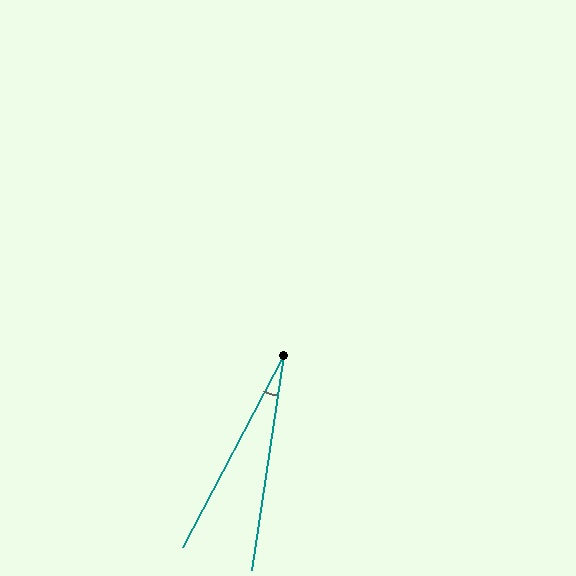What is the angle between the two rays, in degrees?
Approximately 19 degrees.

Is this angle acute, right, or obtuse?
It is acute.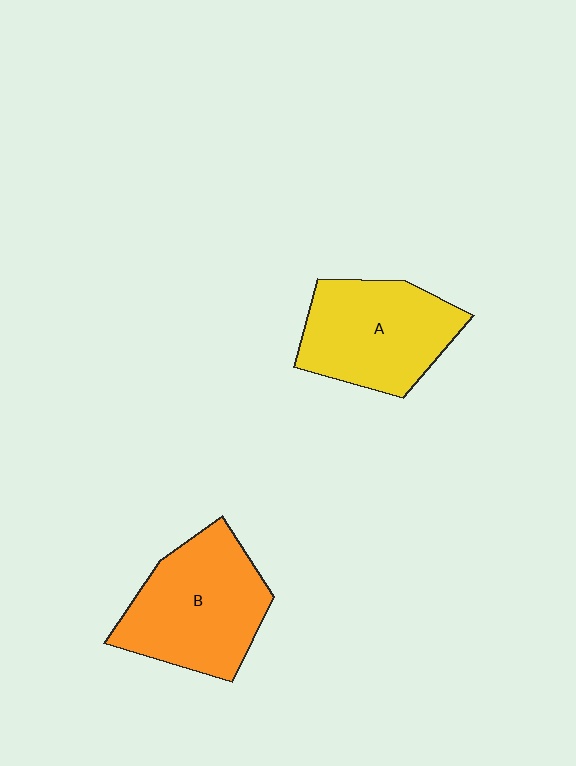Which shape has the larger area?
Shape B (orange).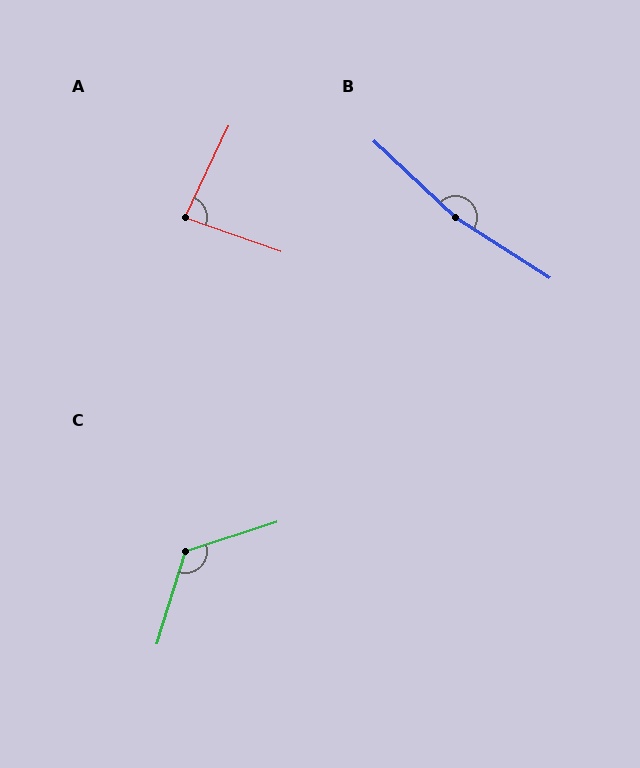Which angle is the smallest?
A, at approximately 84 degrees.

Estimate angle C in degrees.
Approximately 125 degrees.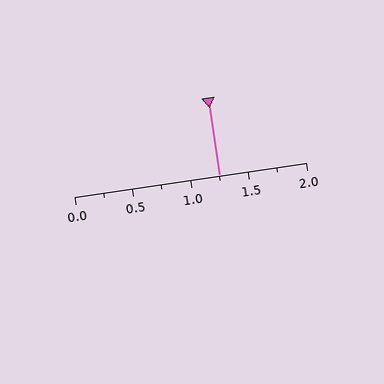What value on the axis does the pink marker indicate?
The marker indicates approximately 1.25.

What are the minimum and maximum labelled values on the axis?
The axis runs from 0.0 to 2.0.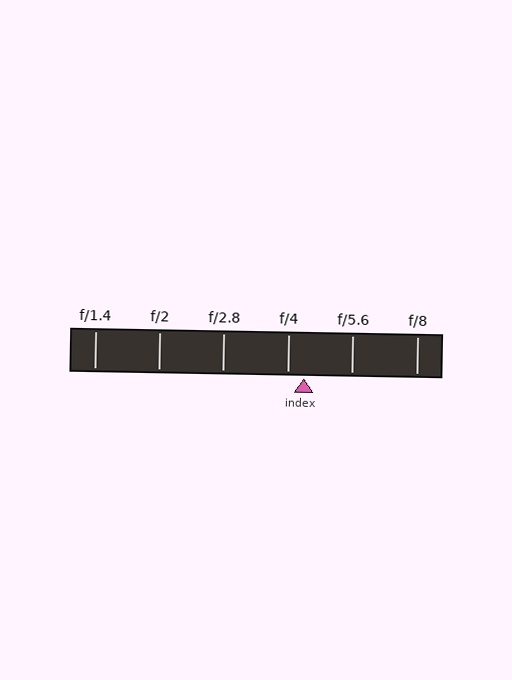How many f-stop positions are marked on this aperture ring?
There are 6 f-stop positions marked.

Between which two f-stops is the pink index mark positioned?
The index mark is between f/4 and f/5.6.